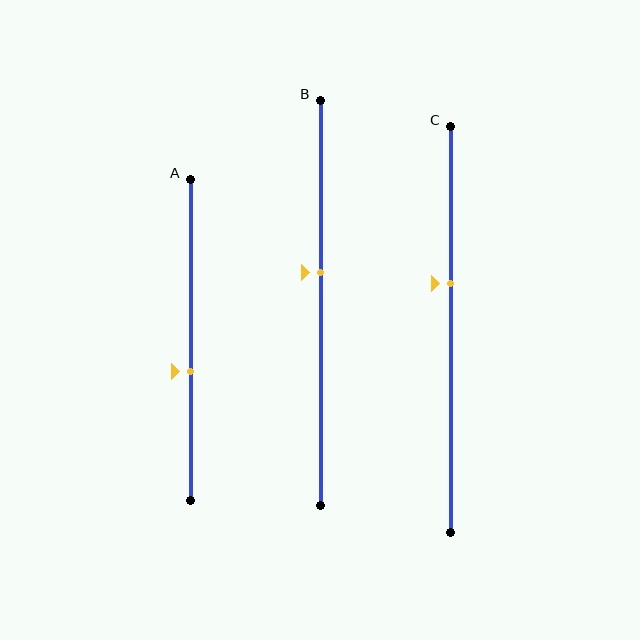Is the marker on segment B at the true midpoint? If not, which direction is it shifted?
No, the marker on segment B is shifted upward by about 7% of the segment length.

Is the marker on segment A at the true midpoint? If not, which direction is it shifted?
No, the marker on segment A is shifted downward by about 10% of the segment length.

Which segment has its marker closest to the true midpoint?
Segment B has its marker closest to the true midpoint.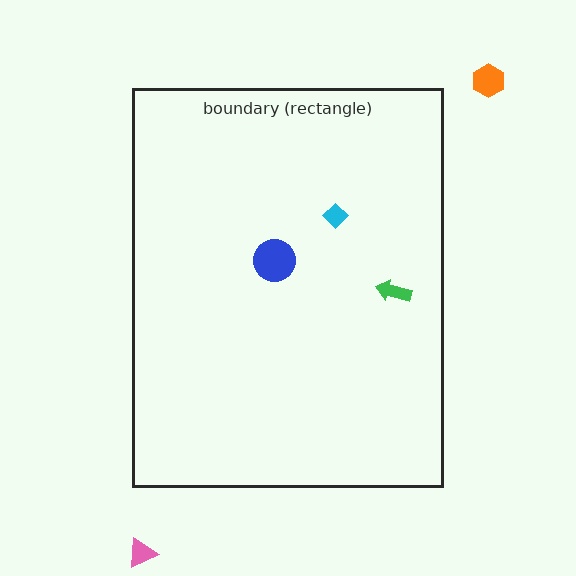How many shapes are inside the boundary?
3 inside, 2 outside.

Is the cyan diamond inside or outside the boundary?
Inside.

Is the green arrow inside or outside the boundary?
Inside.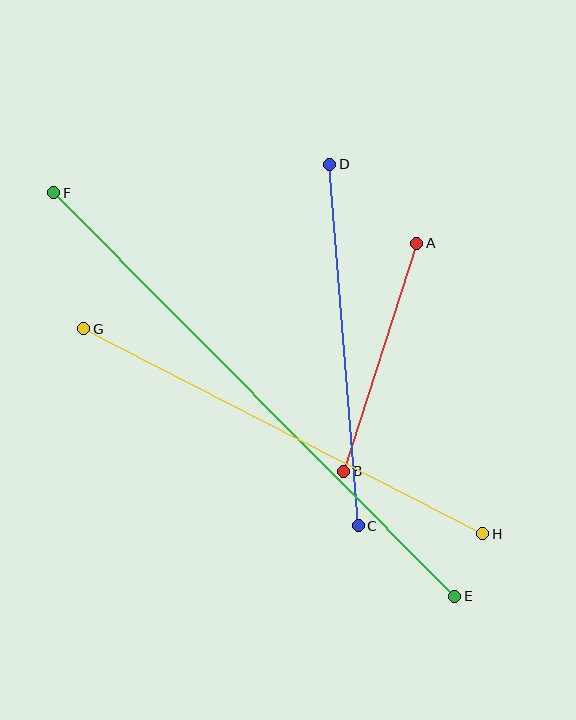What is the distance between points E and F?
The distance is approximately 569 pixels.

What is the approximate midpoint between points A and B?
The midpoint is at approximately (380, 357) pixels.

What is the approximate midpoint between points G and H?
The midpoint is at approximately (283, 431) pixels.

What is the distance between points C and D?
The distance is approximately 362 pixels.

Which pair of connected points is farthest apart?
Points E and F are farthest apart.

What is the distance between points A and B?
The distance is approximately 239 pixels.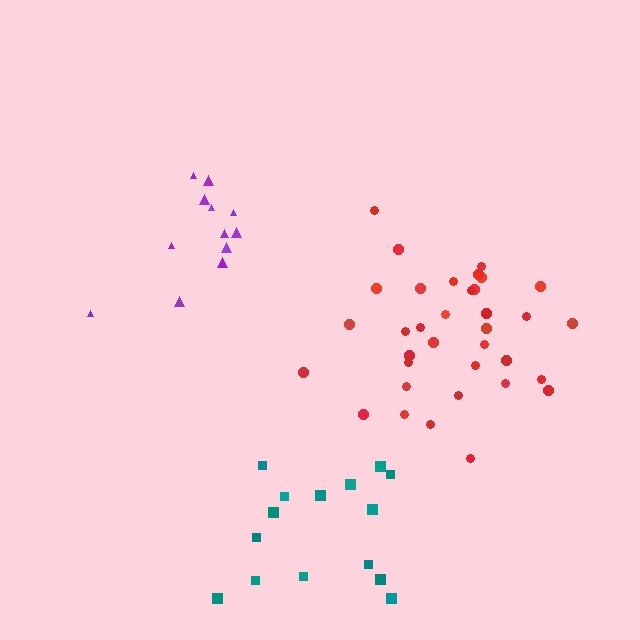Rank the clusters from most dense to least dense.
red, teal, purple.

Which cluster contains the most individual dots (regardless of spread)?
Red (35).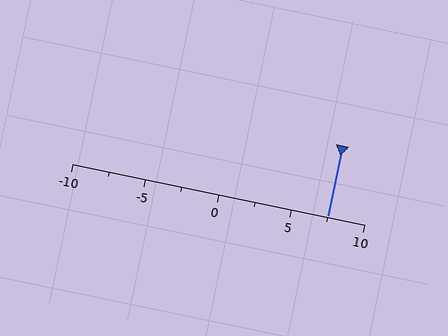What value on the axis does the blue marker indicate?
The marker indicates approximately 7.5.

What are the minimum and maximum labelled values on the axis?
The axis runs from -10 to 10.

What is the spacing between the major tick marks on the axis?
The major ticks are spaced 5 apart.